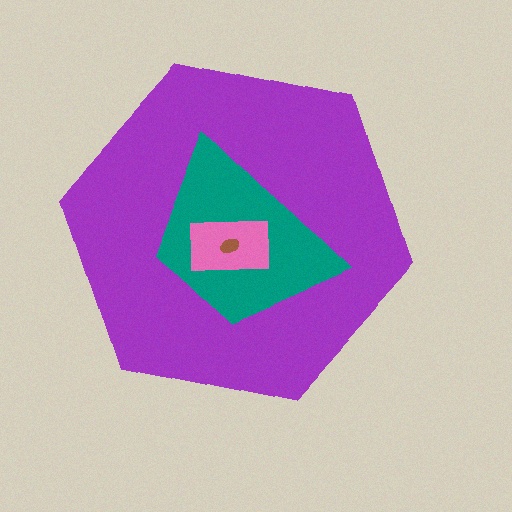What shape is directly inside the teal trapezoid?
The pink rectangle.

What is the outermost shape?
The purple hexagon.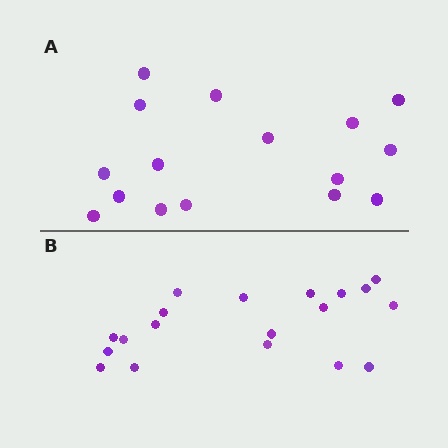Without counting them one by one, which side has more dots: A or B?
Region B (the bottom region) has more dots.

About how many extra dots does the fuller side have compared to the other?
Region B has just a few more — roughly 2 or 3 more dots than region A.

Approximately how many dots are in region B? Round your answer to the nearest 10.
About 20 dots. (The exact count is 19, which rounds to 20.)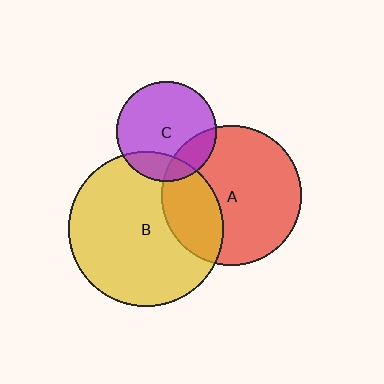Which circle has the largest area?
Circle B (yellow).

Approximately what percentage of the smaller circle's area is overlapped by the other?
Approximately 20%.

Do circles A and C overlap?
Yes.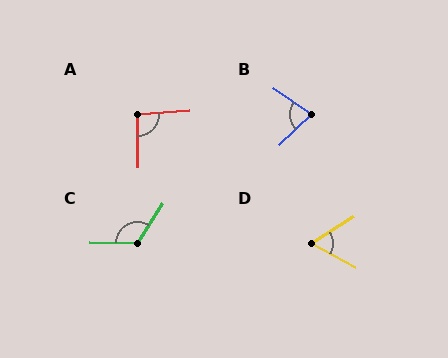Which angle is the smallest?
D, at approximately 61 degrees.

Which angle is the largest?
C, at approximately 121 degrees.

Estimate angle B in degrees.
Approximately 79 degrees.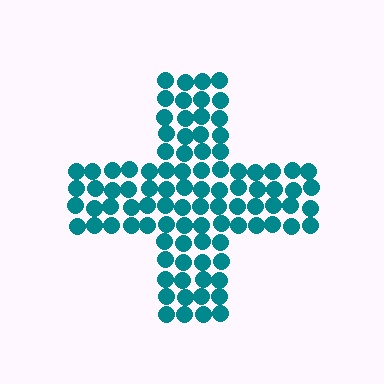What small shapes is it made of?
It is made of small circles.